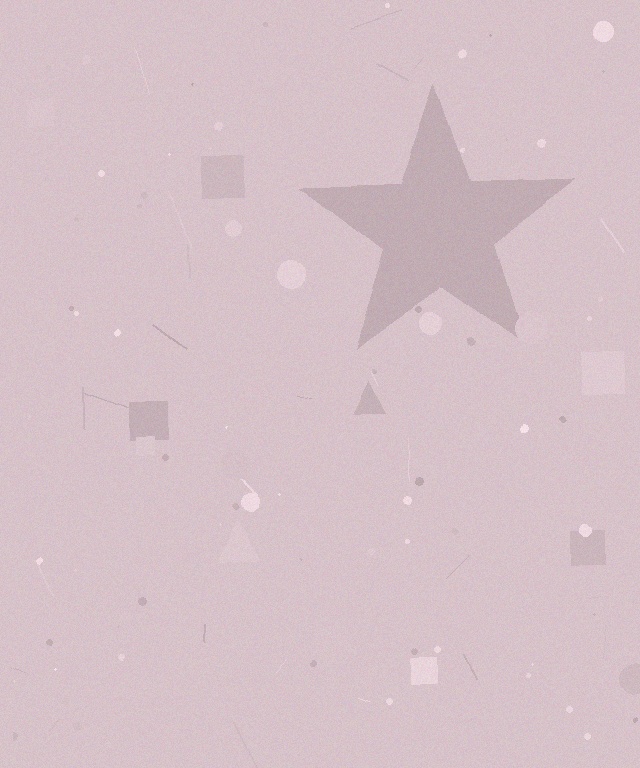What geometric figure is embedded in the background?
A star is embedded in the background.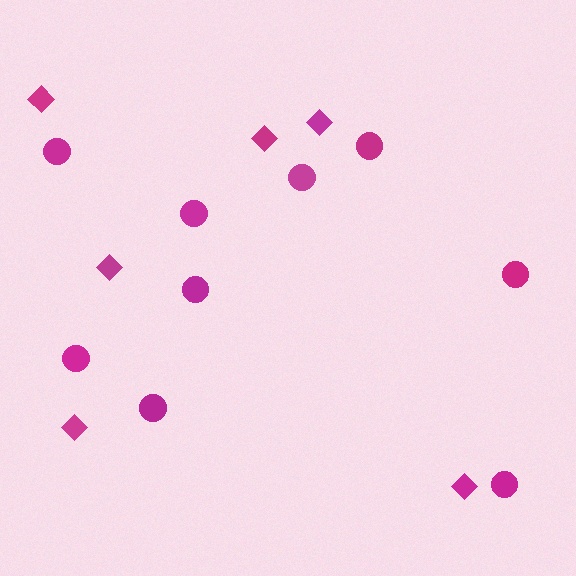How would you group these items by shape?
There are 2 groups: one group of circles (9) and one group of diamonds (6).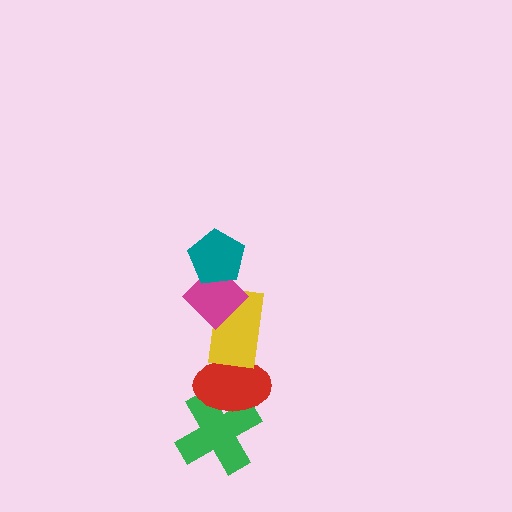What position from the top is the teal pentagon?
The teal pentagon is 1st from the top.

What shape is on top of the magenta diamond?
The teal pentagon is on top of the magenta diamond.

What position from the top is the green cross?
The green cross is 5th from the top.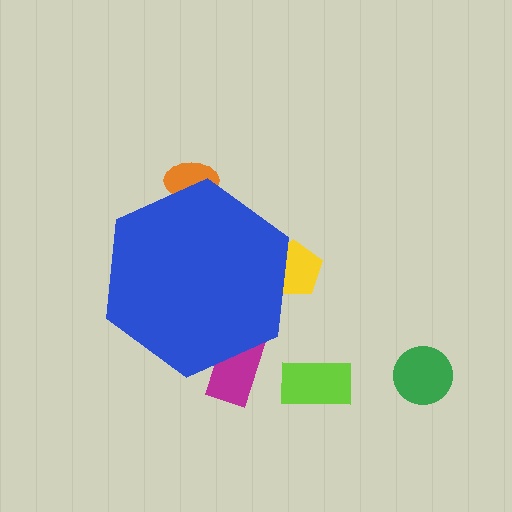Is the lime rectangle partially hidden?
No, the lime rectangle is fully visible.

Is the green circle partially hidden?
No, the green circle is fully visible.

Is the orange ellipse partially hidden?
Yes, the orange ellipse is partially hidden behind the blue hexagon.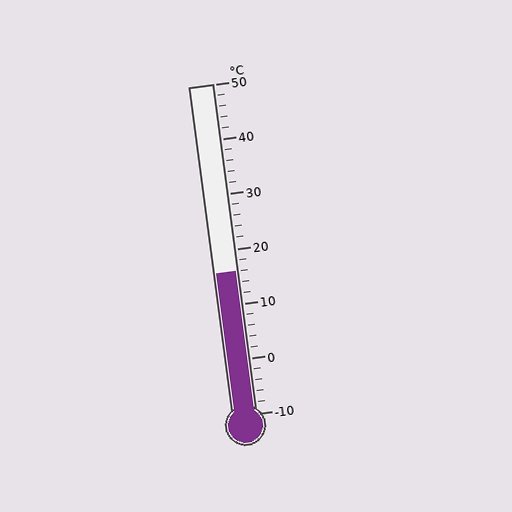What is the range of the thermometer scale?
The thermometer scale ranges from -10°C to 50°C.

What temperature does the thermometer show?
The thermometer shows approximately 16°C.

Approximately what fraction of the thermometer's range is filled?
The thermometer is filled to approximately 45% of its range.